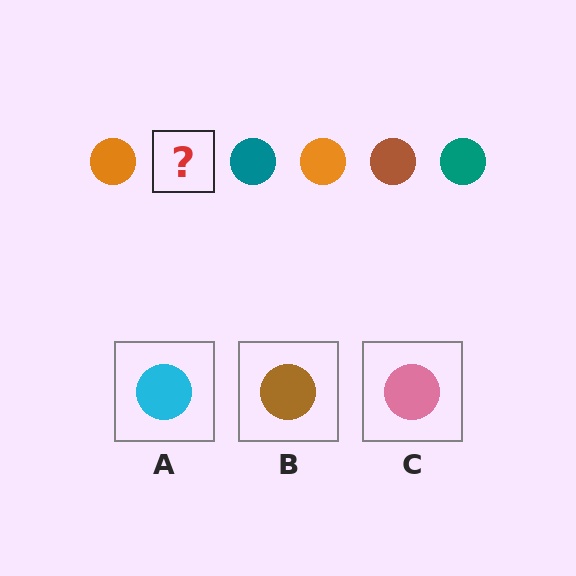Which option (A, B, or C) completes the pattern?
B.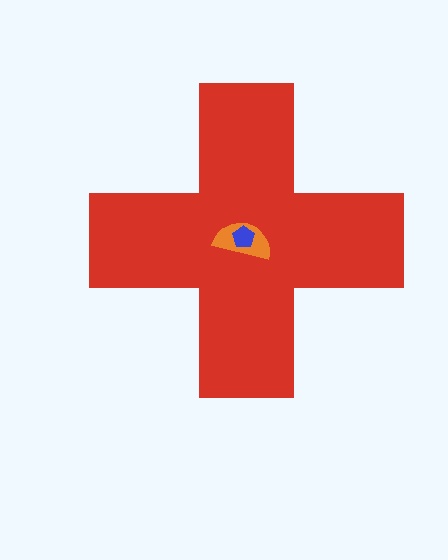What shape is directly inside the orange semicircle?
The blue pentagon.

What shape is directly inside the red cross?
The orange semicircle.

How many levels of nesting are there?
3.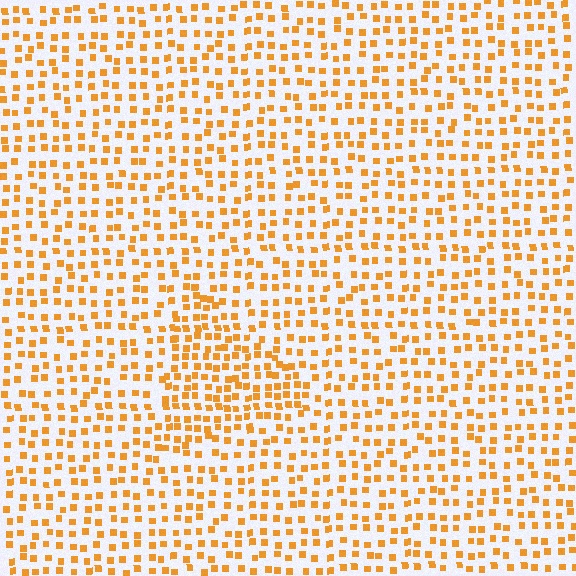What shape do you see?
I see a triangle.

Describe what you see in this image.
The image contains small orange elements arranged at two different densities. A triangle-shaped region is visible where the elements are more densely packed than the surrounding area.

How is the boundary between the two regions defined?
The boundary is defined by a change in element density (approximately 1.6x ratio). All elements are the same color, size, and shape.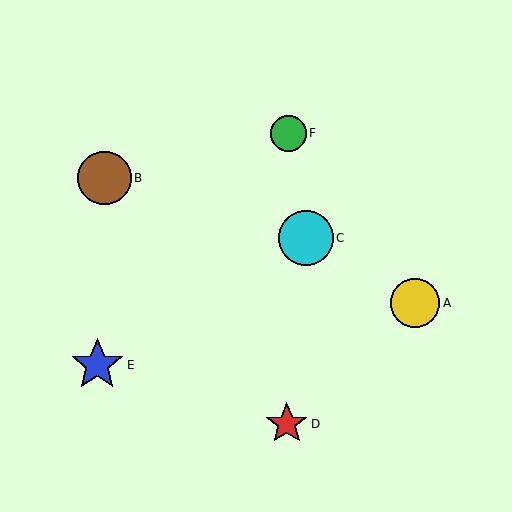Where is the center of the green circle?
The center of the green circle is at (288, 133).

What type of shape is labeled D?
Shape D is a red star.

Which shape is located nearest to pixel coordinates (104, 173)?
The brown circle (labeled B) at (105, 178) is nearest to that location.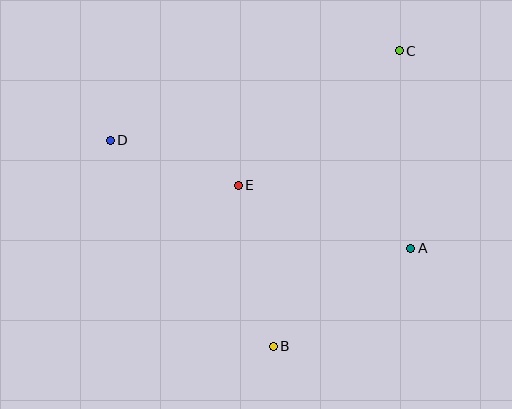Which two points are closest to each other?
Points D and E are closest to each other.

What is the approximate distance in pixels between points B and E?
The distance between B and E is approximately 165 pixels.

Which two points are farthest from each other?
Points B and C are farthest from each other.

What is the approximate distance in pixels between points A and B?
The distance between A and B is approximately 168 pixels.